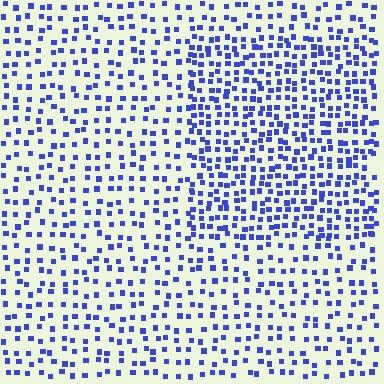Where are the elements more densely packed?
The elements are more densely packed inside the rectangle boundary.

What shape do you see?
I see a rectangle.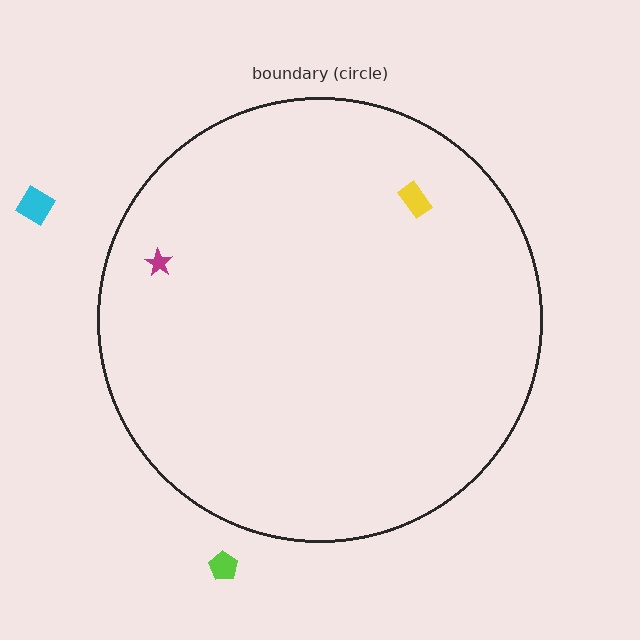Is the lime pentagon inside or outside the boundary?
Outside.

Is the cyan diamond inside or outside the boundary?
Outside.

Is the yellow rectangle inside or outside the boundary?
Inside.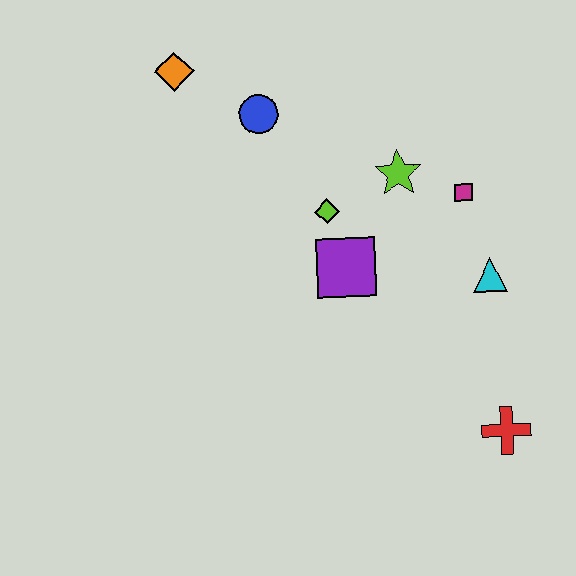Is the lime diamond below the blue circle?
Yes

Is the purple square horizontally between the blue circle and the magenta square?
Yes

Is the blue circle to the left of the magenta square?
Yes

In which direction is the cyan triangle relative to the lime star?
The cyan triangle is below the lime star.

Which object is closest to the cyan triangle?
The magenta square is closest to the cyan triangle.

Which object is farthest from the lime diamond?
The red cross is farthest from the lime diamond.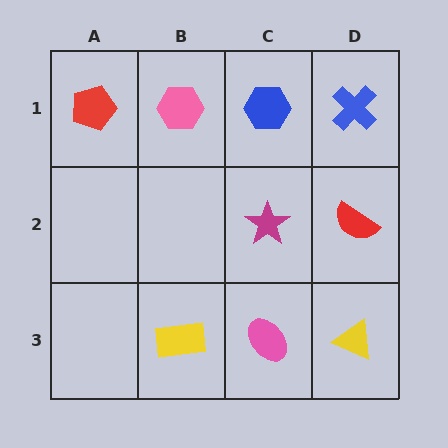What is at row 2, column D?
A red semicircle.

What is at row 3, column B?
A yellow rectangle.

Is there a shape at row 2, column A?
No, that cell is empty.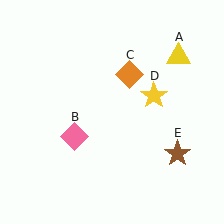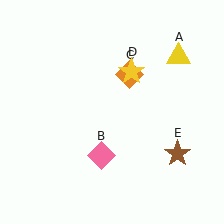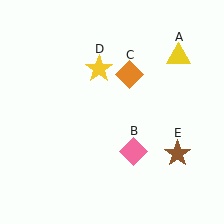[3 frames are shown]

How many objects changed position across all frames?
2 objects changed position: pink diamond (object B), yellow star (object D).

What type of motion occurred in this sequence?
The pink diamond (object B), yellow star (object D) rotated counterclockwise around the center of the scene.